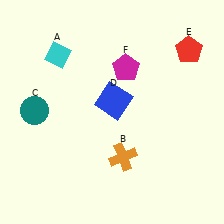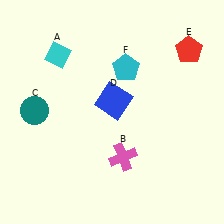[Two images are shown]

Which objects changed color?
B changed from orange to pink. F changed from magenta to cyan.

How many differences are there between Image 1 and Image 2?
There are 2 differences between the two images.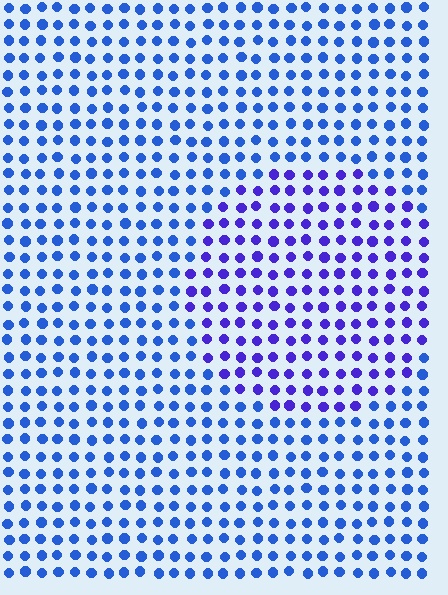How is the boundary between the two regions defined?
The boundary is defined purely by a slight shift in hue (about 31 degrees). Spacing, size, and orientation are identical on both sides.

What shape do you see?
I see a circle.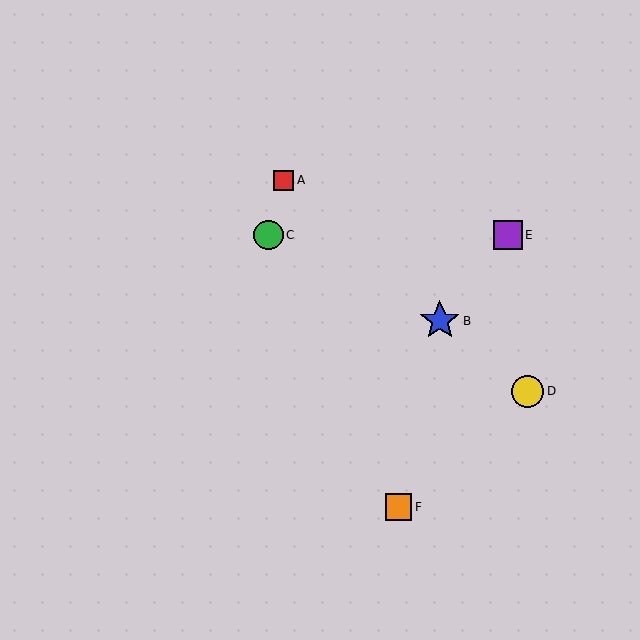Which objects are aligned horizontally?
Objects C, E are aligned horizontally.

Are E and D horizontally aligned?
No, E is at y≈235 and D is at y≈391.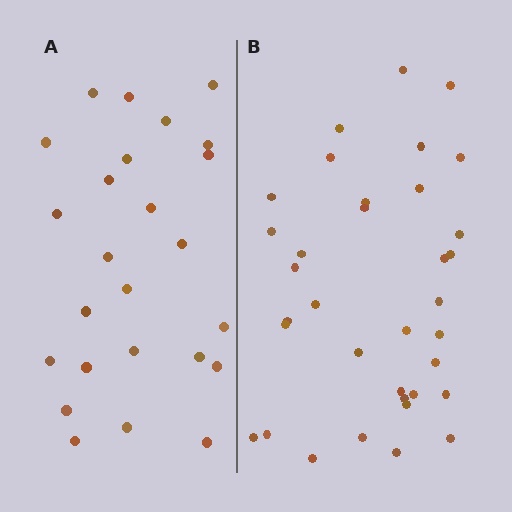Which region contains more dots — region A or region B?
Region B (the right region) has more dots.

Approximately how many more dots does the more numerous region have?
Region B has roughly 10 or so more dots than region A.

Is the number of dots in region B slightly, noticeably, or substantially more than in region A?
Region B has noticeably more, but not dramatically so. The ratio is roughly 1.4 to 1.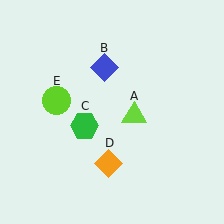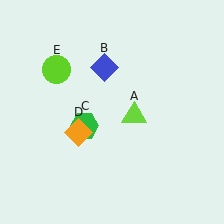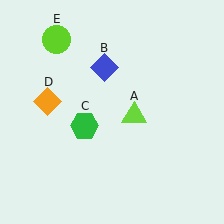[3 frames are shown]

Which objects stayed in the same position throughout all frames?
Lime triangle (object A) and blue diamond (object B) and green hexagon (object C) remained stationary.